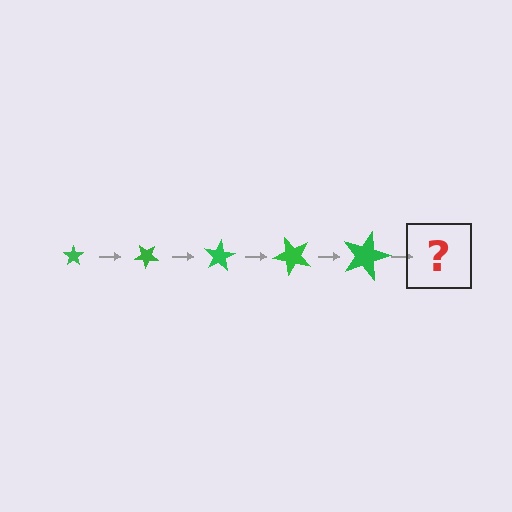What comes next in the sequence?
The next element should be a star, larger than the previous one and rotated 200 degrees from the start.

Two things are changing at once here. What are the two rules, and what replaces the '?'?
The two rules are that the star grows larger each step and it rotates 40 degrees each step. The '?' should be a star, larger than the previous one and rotated 200 degrees from the start.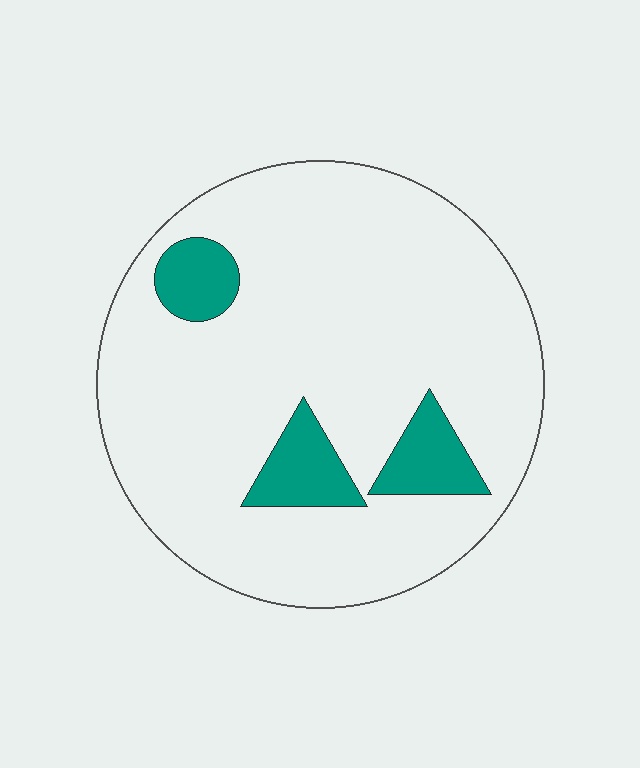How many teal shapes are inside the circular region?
3.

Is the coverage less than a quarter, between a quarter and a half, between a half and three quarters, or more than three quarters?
Less than a quarter.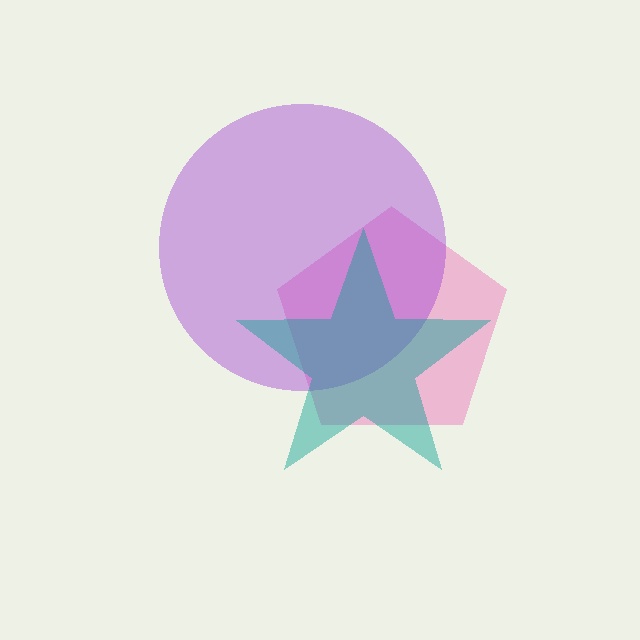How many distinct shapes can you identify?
There are 3 distinct shapes: a pink pentagon, a purple circle, a teal star.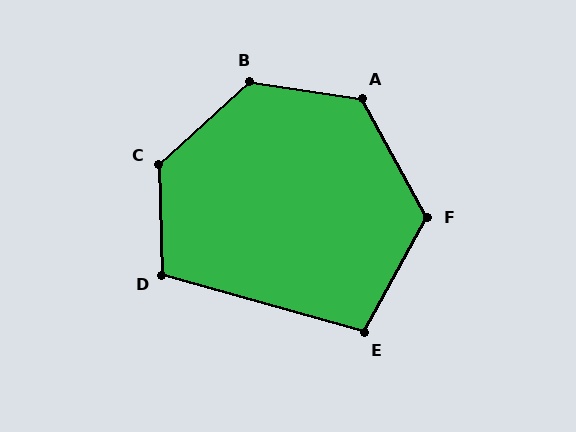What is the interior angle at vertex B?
Approximately 130 degrees (obtuse).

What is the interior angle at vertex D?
Approximately 107 degrees (obtuse).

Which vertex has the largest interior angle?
C, at approximately 130 degrees.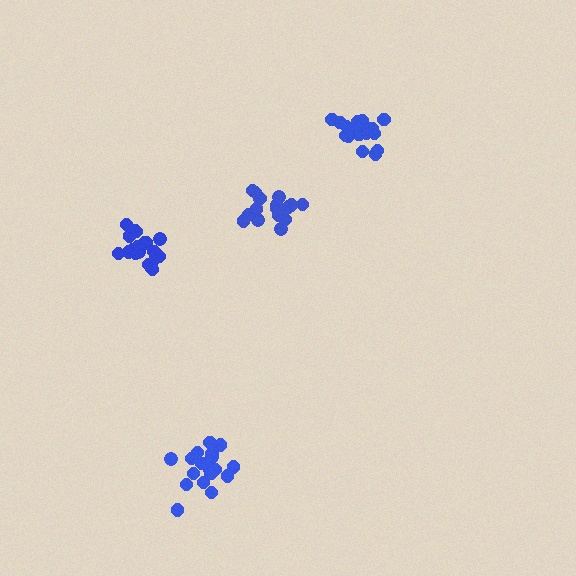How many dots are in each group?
Group 1: 20 dots, Group 2: 19 dots, Group 3: 17 dots, Group 4: 19 dots (75 total).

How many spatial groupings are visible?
There are 4 spatial groupings.